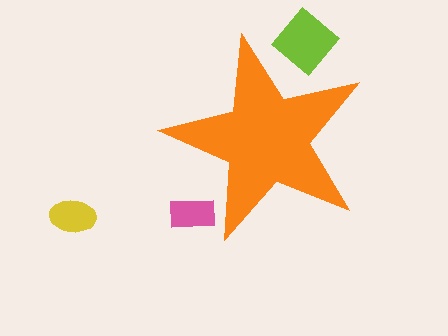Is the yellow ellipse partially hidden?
No, the yellow ellipse is fully visible.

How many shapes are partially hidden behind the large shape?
2 shapes are partially hidden.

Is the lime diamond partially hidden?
Yes, the lime diamond is partially hidden behind the orange star.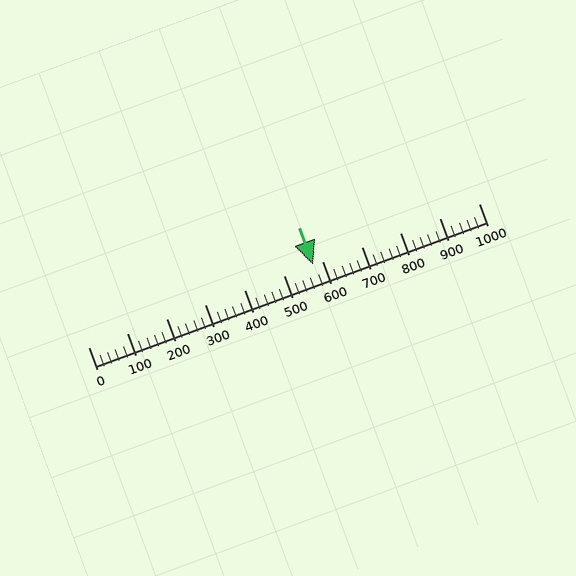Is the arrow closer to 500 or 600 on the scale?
The arrow is closer to 600.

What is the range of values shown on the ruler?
The ruler shows values from 0 to 1000.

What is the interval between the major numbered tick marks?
The major tick marks are spaced 100 units apart.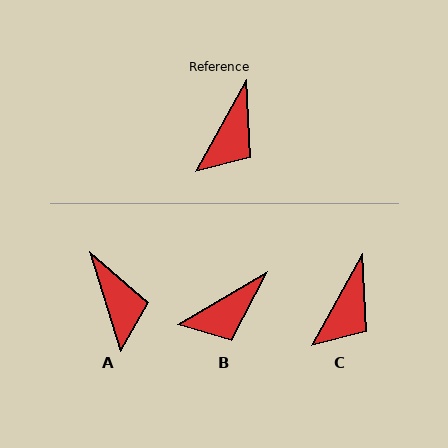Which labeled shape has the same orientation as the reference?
C.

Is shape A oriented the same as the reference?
No, it is off by about 47 degrees.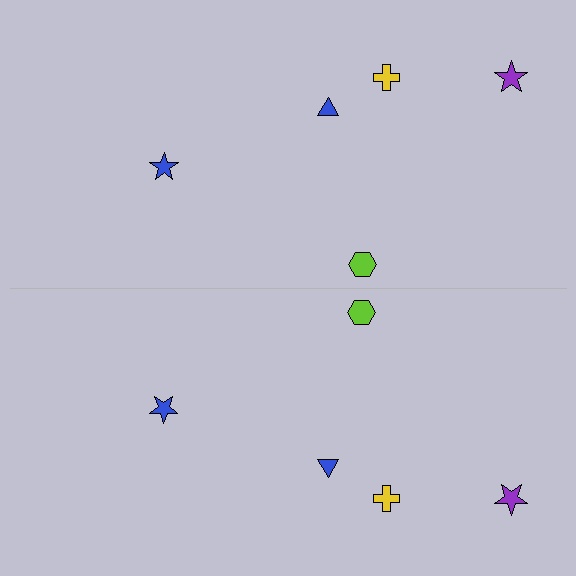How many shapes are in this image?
There are 10 shapes in this image.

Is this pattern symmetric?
Yes, this pattern has bilateral (reflection) symmetry.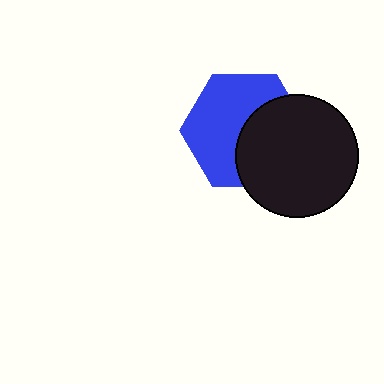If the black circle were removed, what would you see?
You would see the complete blue hexagon.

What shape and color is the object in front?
The object in front is a black circle.